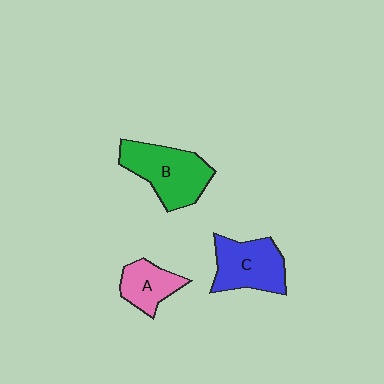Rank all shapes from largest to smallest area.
From largest to smallest: B (green), C (blue), A (pink).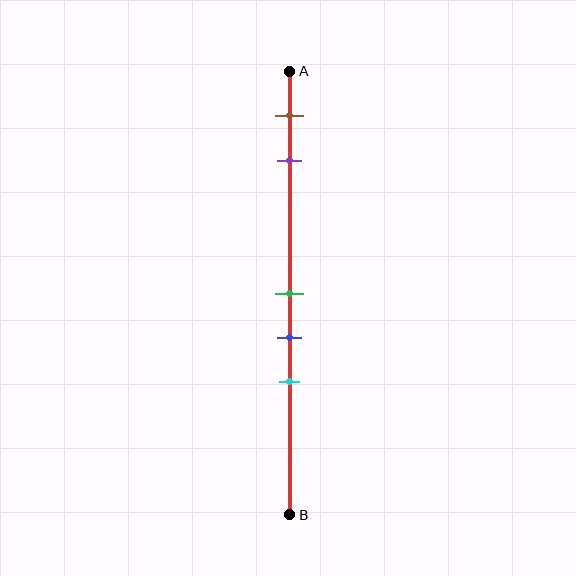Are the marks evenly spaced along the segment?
No, the marks are not evenly spaced.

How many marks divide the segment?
There are 5 marks dividing the segment.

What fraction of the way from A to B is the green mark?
The green mark is approximately 50% (0.5) of the way from A to B.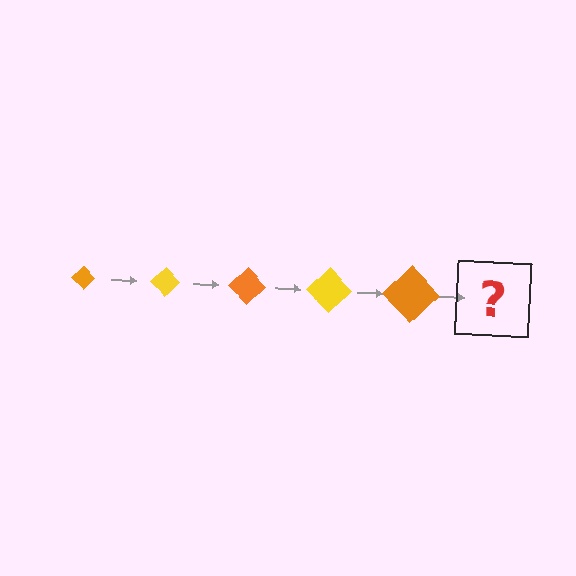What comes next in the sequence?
The next element should be a yellow diamond, larger than the previous one.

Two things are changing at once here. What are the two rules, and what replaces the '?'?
The two rules are that the diamond grows larger each step and the color cycles through orange and yellow. The '?' should be a yellow diamond, larger than the previous one.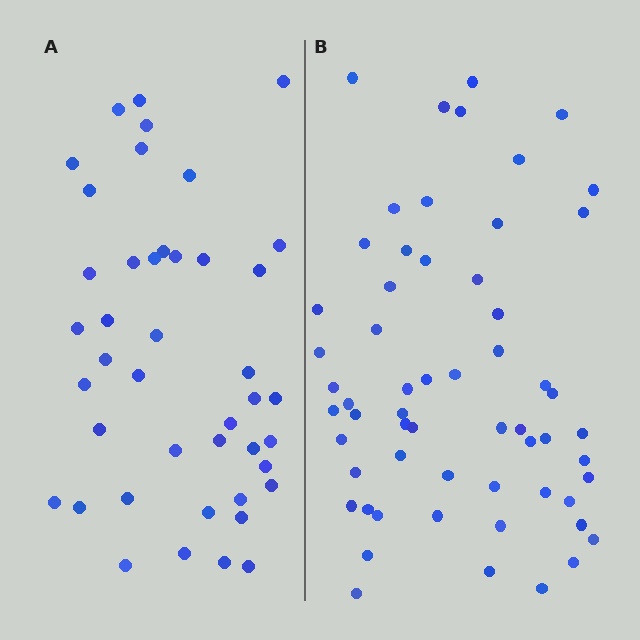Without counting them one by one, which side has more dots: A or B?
Region B (the right region) has more dots.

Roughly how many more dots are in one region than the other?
Region B has approximately 15 more dots than region A.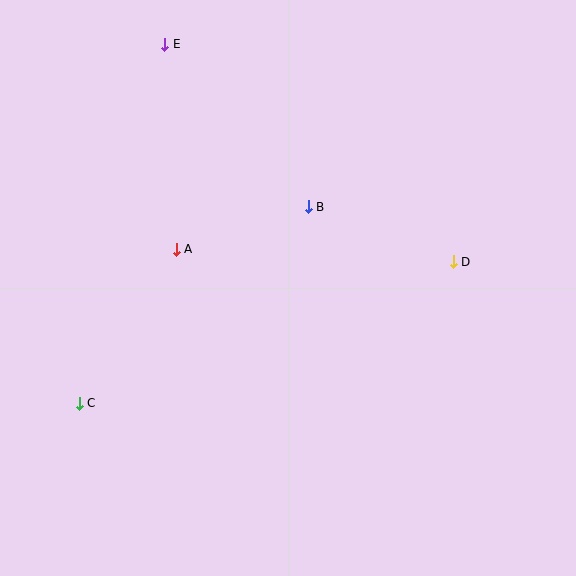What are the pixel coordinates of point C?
Point C is at (79, 403).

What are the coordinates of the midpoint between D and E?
The midpoint between D and E is at (309, 153).